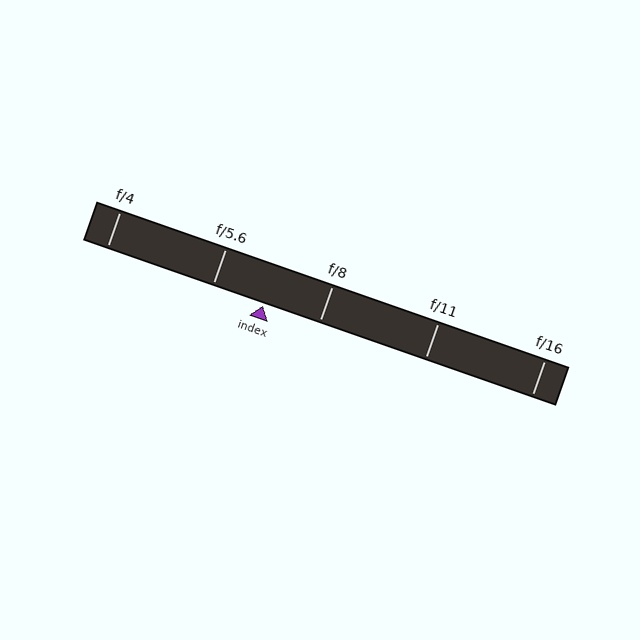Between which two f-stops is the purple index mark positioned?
The index mark is between f/5.6 and f/8.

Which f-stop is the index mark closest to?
The index mark is closest to f/5.6.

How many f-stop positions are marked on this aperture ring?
There are 5 f-stop positions marked.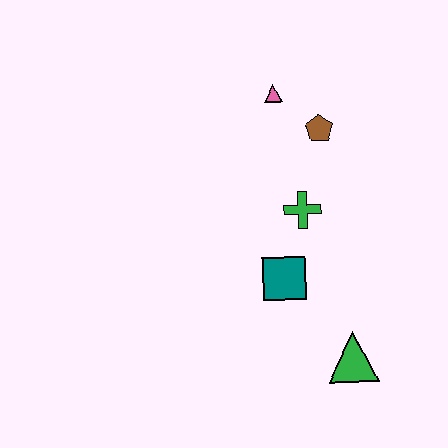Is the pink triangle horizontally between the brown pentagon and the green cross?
No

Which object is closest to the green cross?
The teal square is closest to the green cross.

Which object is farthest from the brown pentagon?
The green triangle is farthest from the brown pentagon.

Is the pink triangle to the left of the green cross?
Yes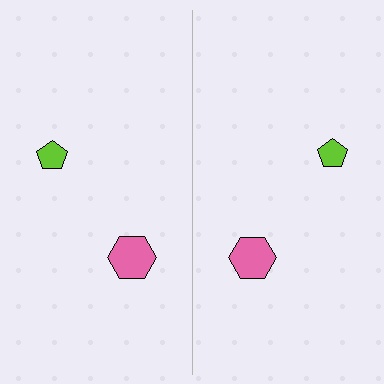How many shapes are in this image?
There are 4 shapes in this image.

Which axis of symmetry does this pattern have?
The pattern has a vertical axis of symmetry running through the center of the image.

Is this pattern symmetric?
Yes, this pattern has bilateral (reflection) symmetry.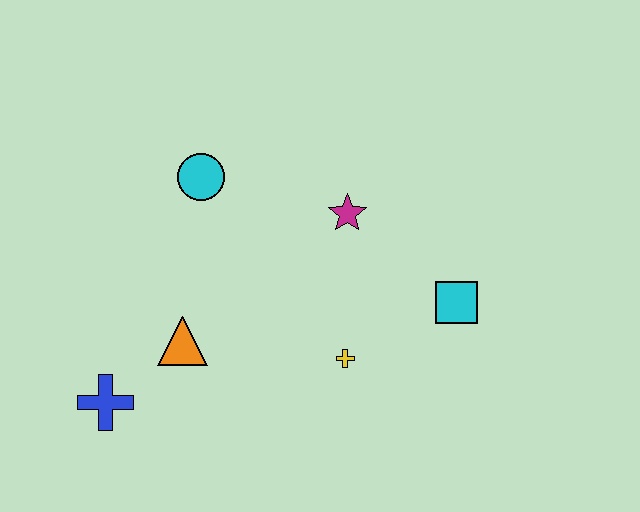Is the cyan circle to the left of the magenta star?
Yes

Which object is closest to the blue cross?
The orange triangle is closest to the blue cross.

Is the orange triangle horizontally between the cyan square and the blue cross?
Yes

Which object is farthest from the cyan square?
The blue cross is farthest from the cyan square.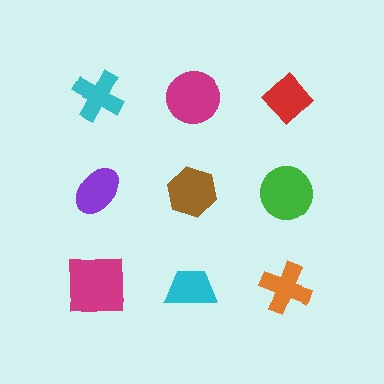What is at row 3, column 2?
A cyan trapezoid.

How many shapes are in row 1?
3 shapes.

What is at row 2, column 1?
A purple ellipse.